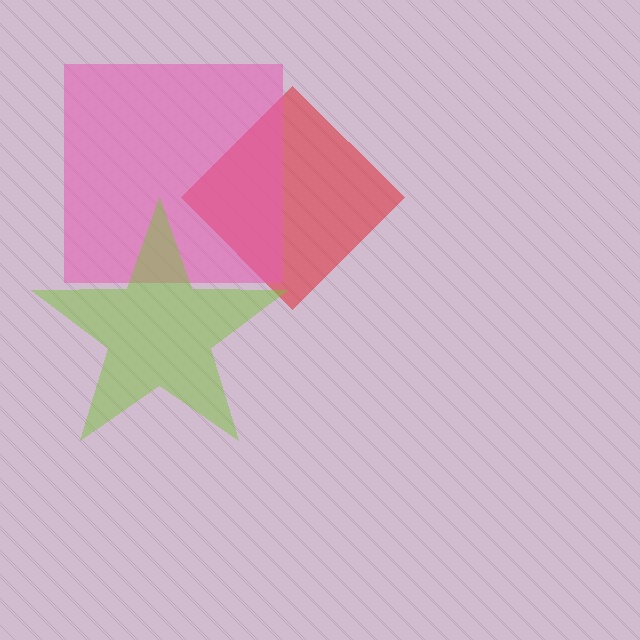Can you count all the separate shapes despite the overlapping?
Yes, there are 3 separate shapes.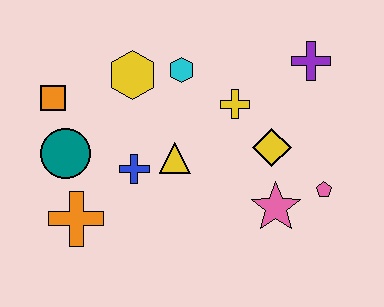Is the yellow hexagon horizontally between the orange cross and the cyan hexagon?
Yes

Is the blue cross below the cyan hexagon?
Yes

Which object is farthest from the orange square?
The pink pentagon is farthest from the orange square.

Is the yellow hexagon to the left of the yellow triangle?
Yes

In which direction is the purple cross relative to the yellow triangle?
The purple cross is to the right of the yellow triangle.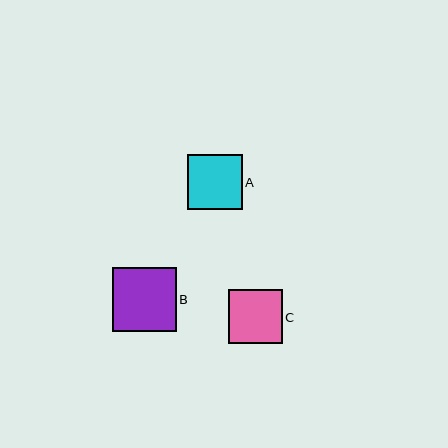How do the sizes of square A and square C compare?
Square A and square C are approximately the same size.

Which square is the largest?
Square B is the largest with a size of approximately 64 pixels.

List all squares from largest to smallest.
From largest to smallest: B, A, C.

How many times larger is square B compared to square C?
Square B is approximately 1.2 times the size of square C.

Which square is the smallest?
Square C is the smallest with a size of approximately 54 pixels.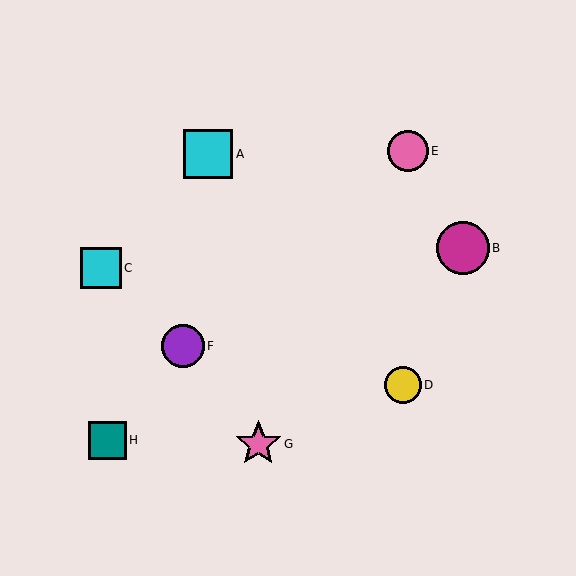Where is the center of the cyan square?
The center of the cyan square is at (208, 154).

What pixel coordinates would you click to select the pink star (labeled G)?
Click at (258, 444) to select the pink star G.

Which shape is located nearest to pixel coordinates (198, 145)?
The cyan square (labeled A) at (208, 154) is nearest to that location.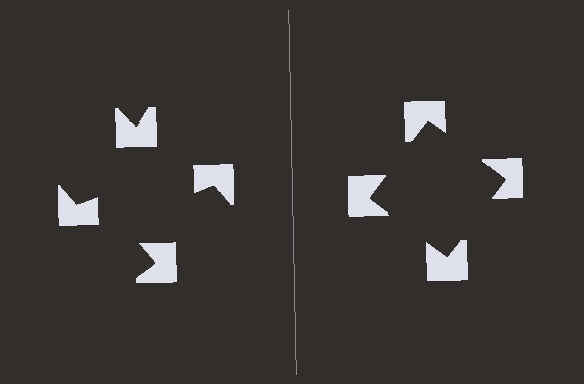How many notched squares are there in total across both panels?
8 — 4 on each side.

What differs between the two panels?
The notched squares are positioned identically on both sides; only the wedge orientations differ. On the right they align to a square; on the left they are misaligned.